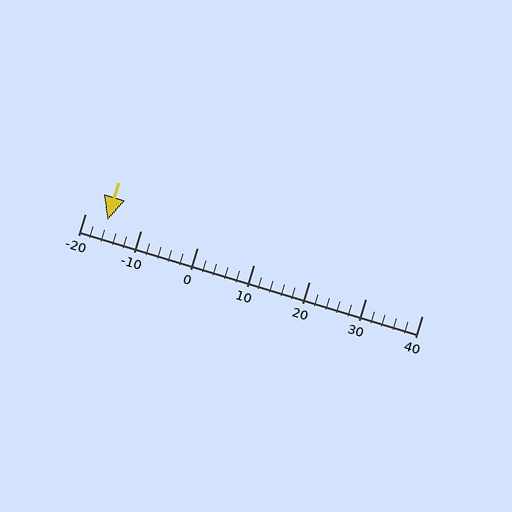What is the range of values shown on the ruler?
The ruler shows values from -20 to 40.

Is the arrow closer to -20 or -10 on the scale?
The arrow is closer to -20.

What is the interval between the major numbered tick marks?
The major tick marks are spaced 10 units apart.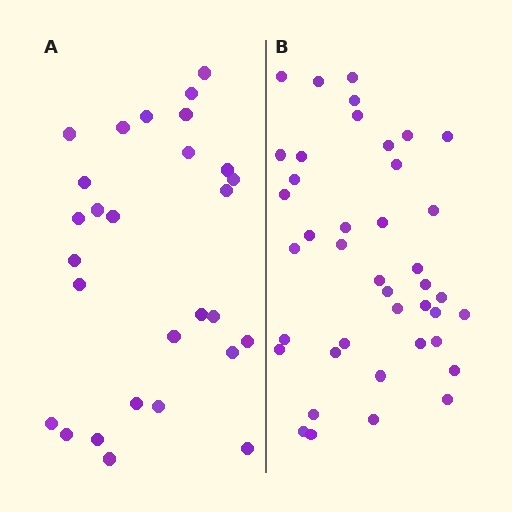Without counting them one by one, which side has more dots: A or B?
Region B (the right region) has more dots.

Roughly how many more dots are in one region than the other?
Region B has approximately 15 more dots than region A.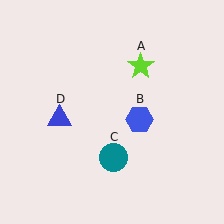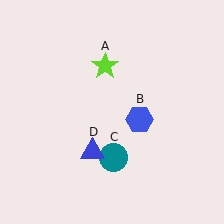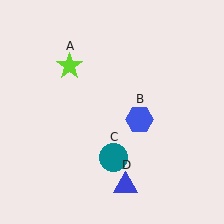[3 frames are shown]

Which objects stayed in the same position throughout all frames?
Blue hexagon (object B) and teal circle (object C) remained stationary.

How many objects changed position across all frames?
2 objects changed position: lime star (object A), blue triangle (object D).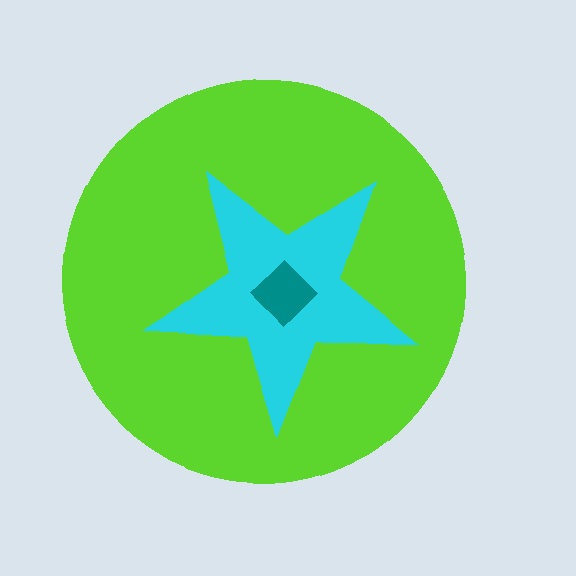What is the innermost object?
The teal diamond.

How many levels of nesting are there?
3.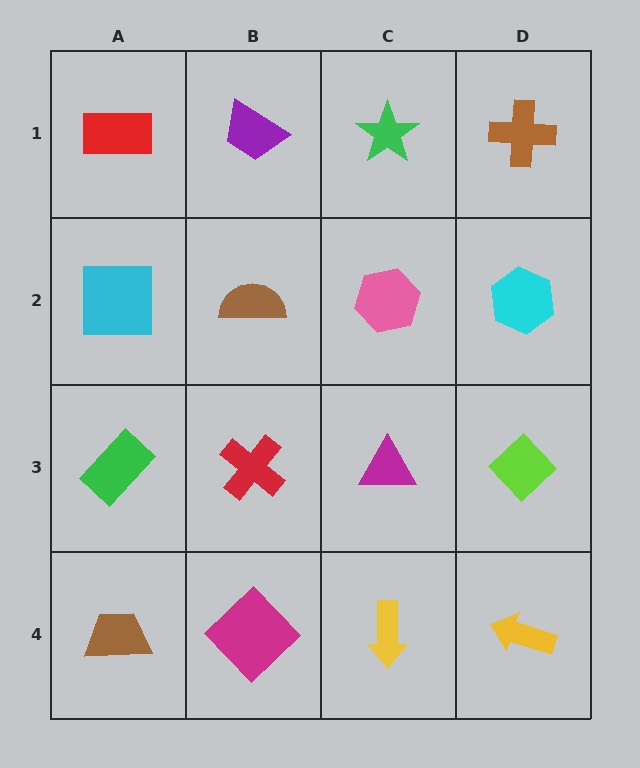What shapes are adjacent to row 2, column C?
A green star (row 1, column C), a magenta triangle (row 3, column C), a brown semicircle (row 2, column B), a cyan hexagon (row 2, column D).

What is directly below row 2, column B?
A red cross.